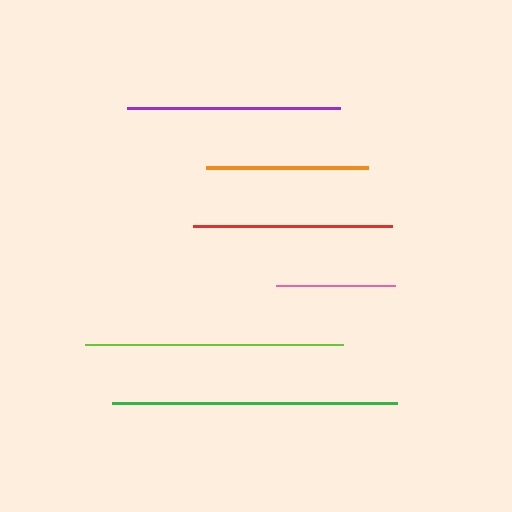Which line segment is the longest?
The green line is the longest at approximately 285 pixels.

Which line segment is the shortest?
The pink line is the shortest at approximately 119 pixels.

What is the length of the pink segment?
The pink segment is approximately 119 pixels long.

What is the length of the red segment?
The red segment is approximately 200 pixels long.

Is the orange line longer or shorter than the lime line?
The lime line is longer than the orange line.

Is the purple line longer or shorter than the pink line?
The purple line is longer than the pink line.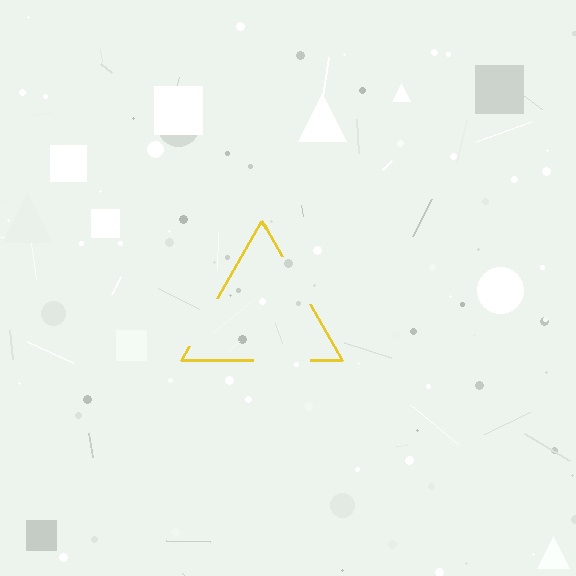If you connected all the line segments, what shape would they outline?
They would outline a triangle.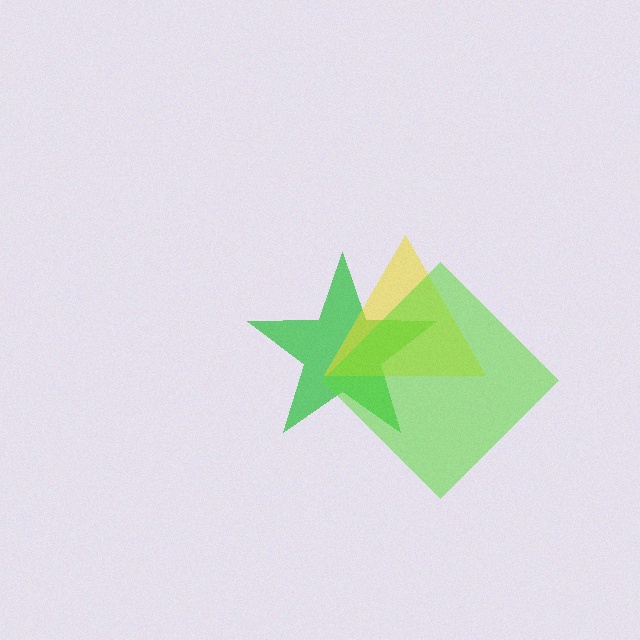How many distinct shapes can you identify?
There are 3 distinct shapes: a green star, a yellow triangle, a lime diamond.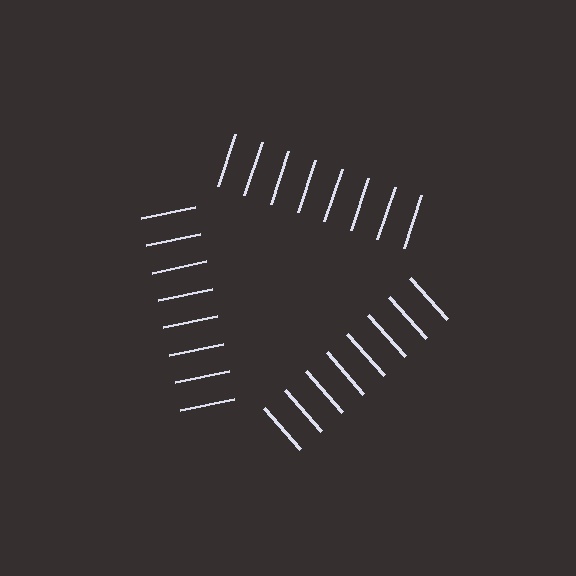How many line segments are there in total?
24 — 8 along each of the 3 edges.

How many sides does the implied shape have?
3 sides — the line-ends trace a triangle.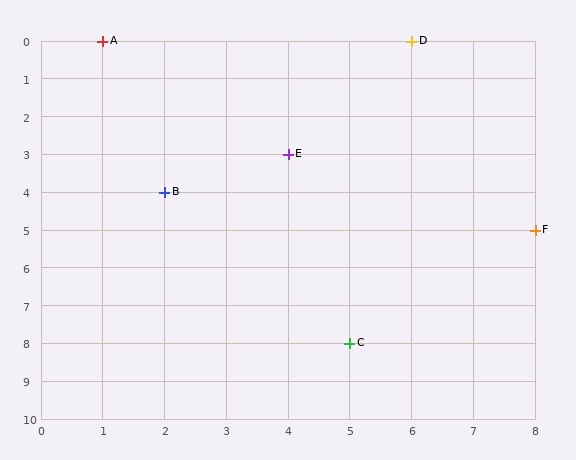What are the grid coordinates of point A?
Point A is at grid coordinates (1, 0).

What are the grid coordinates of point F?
Point F is at grid coordinates (8, 5).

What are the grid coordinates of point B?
Point B is at grid coordinates (2, 4).